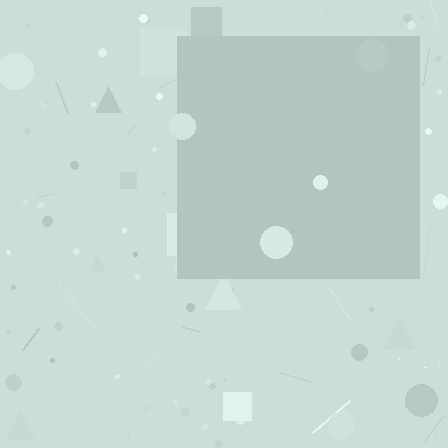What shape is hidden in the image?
A square is hidden in the image.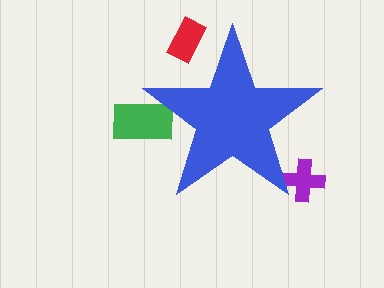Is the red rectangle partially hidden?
Yes, the red rectangle is partially hidden behind the blue star.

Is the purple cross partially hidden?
Yes, the purple cross is partially hidden behind the blue star.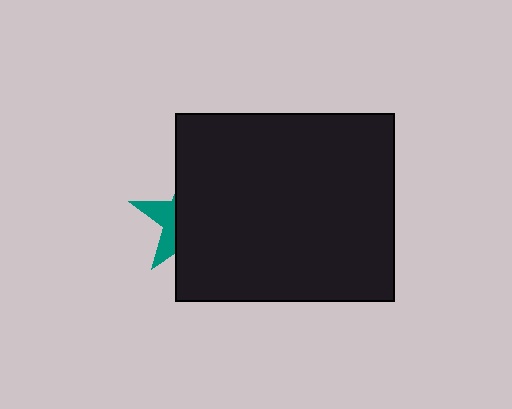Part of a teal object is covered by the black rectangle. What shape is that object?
It is a star.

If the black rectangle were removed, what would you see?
You would see the complete teal star.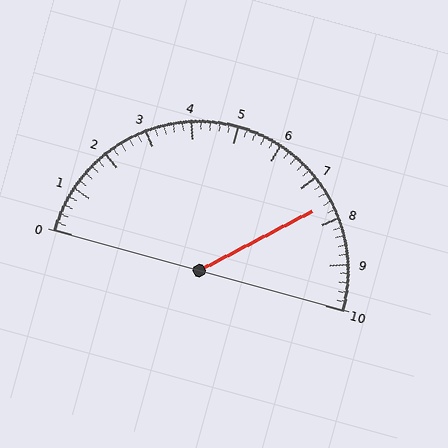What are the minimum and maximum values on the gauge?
The gauge ranges from 0 to 10.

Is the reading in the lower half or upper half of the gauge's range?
The reading is in the upper half of the range (0 to 10).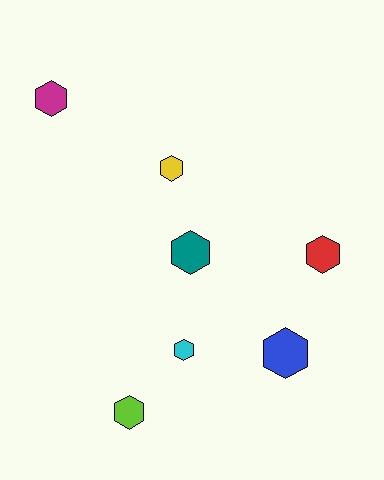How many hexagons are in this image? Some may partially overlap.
There are 7 hexagons.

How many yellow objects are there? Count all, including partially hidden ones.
There is 1 yellow object.